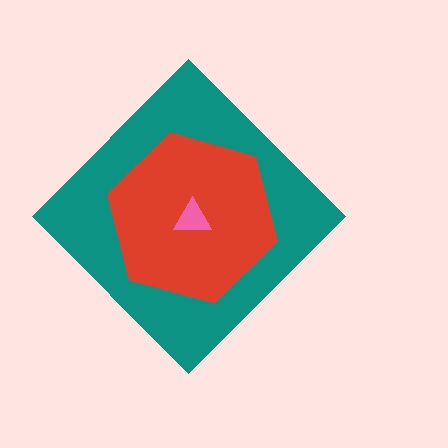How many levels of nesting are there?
3.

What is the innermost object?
The pink triangle.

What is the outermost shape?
The teal diamond.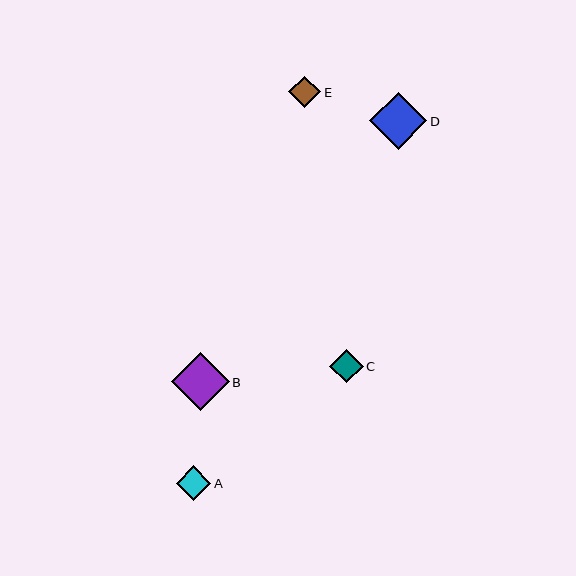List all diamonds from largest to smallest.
From largest to smallest: B, D, A, C, E.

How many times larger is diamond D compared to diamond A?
Diamond D is approximately 1.6 times the size of diamond A.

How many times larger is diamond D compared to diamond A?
Diamond D is approximately 1.6 times the size of diamond A.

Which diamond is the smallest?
Diamond E is the smallest with a size of approximately 32 pixels.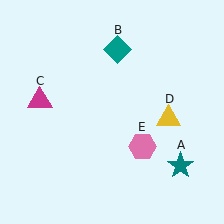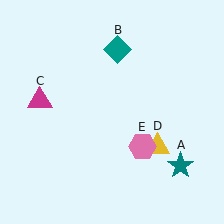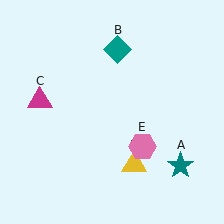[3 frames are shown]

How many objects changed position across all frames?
1 object changed position: yellow triangle (object D).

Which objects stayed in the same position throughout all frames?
Teal star (object A) and teal diamond (object B) and magenta triangle (object C) and pink hexagon (object E) remained stationary.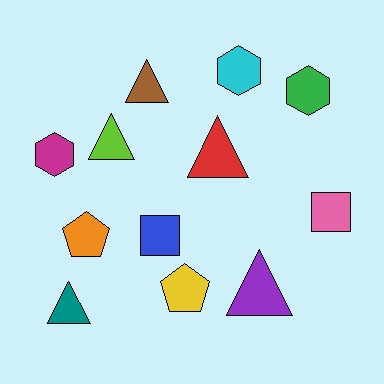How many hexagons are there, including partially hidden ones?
There are 3 hexagons.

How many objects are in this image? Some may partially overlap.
There are 12 objects.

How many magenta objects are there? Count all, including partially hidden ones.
There is 1 magenta object.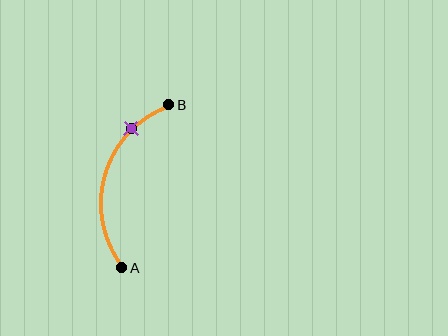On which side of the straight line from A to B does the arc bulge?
The arc bulges to the left of the straight line connecting A and B.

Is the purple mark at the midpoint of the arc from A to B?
No. The purple mark lies on the arc but is closer to endpoint B. The arc midpoint would be at the point on the curve equidistant along the arc from both A and B.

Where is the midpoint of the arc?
The arc midpoint is the point on the curve farthest from the straight line joining A and B. It sits to the left of that line.